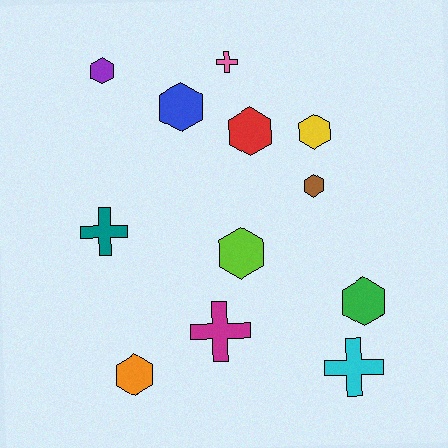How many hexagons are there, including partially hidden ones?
There are 8 hexagons.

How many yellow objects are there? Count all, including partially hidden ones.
There is 1 yellow object.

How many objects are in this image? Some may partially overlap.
There are 12 objects.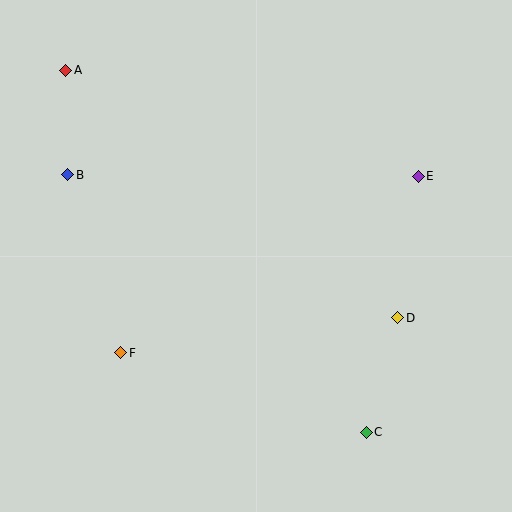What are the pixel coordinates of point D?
Point D is at (398, 318).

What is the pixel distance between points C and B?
The distance between C and B is 394 pixels.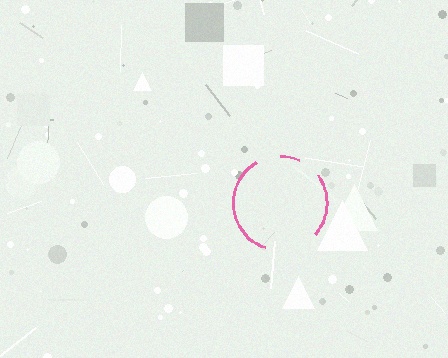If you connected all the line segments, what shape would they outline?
They would outline a circle.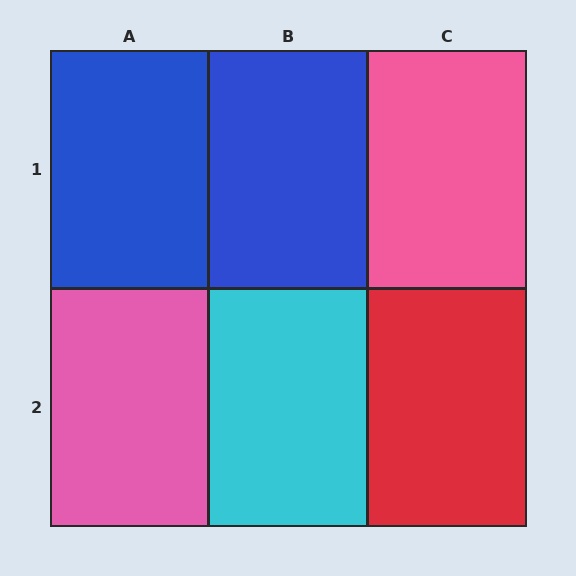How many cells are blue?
2 cells are blue.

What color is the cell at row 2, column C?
Red.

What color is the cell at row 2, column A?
Pink.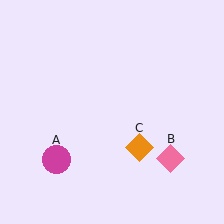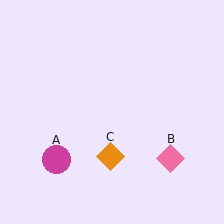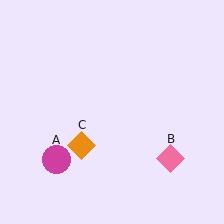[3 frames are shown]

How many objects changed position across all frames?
1 object changed position: orange diamond (object C).